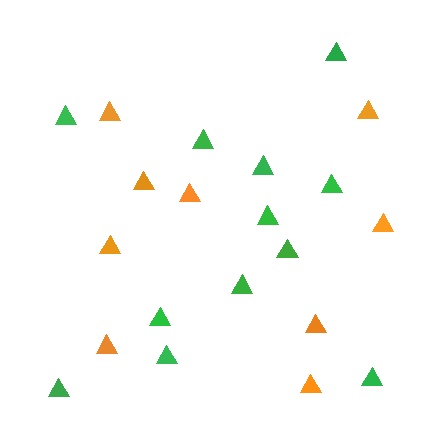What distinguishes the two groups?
There are 2 groups: one group of green triangles (12) and one group of orange triangles (9).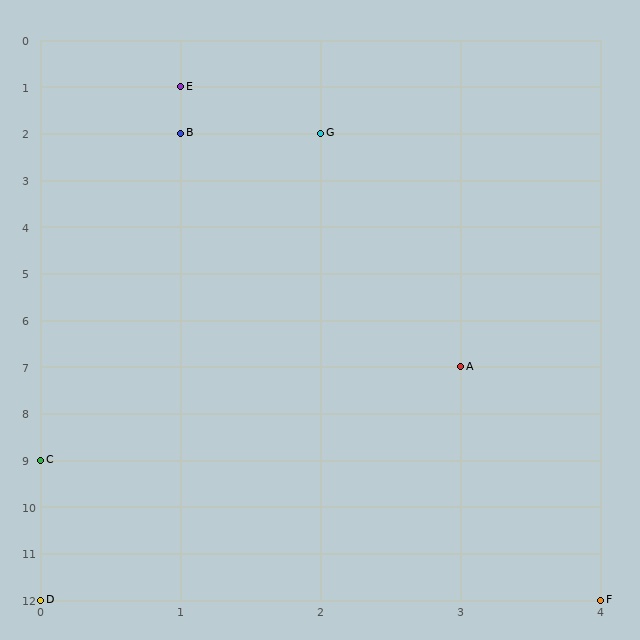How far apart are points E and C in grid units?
Points E and C are 1 column and 8 rows apart (about 8.1 grid units diagonally).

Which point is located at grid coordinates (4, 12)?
Point F is at (4, 12).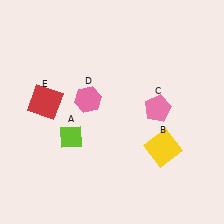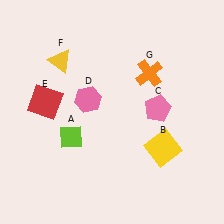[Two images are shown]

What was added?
A yellow triangle (F), an orange cross (G) were added in Image 2.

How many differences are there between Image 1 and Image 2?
There are 2 differences between the two images.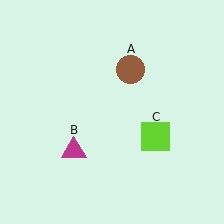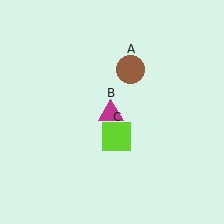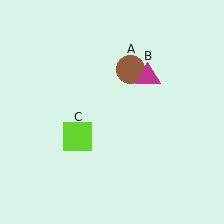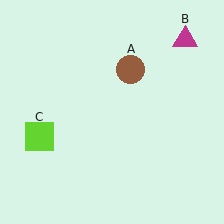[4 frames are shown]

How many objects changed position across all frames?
2 objects changed position: magenta triangle (object B), lime square (object C).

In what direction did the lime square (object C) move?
The lime square (object C) moved left.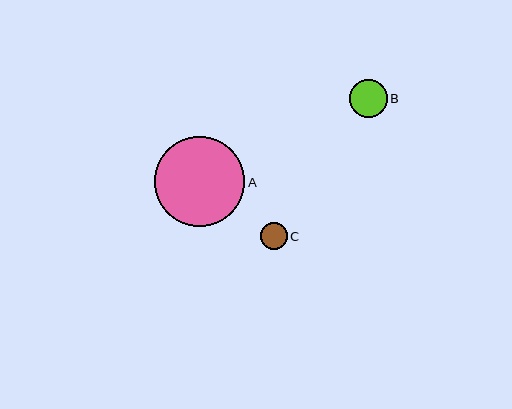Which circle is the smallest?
Circle C is the smallest with a size of approximately 27 pixels.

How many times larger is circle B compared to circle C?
Circle B is approximately 1.4 times the size of circle C.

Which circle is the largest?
Circle A is the largest with a size of approximately 90 pixels.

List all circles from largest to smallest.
From largest to smallest: A, B, C.